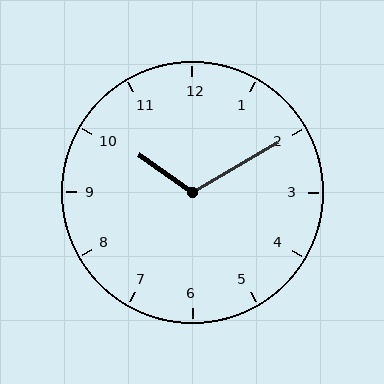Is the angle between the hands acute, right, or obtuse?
It is obtuse.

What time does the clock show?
10:10.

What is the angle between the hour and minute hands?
Approximately 115 degrees.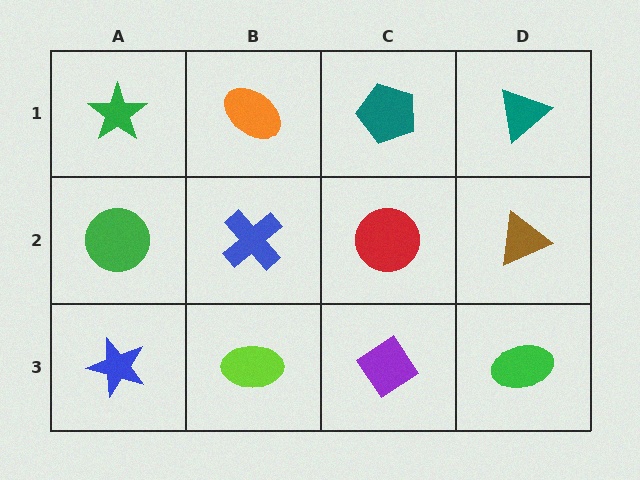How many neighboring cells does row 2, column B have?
4.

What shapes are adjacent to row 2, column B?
An orange ellipse (row 1, column B), a lime ellipse (row 3, column B), a green circle (row 2, column A), a red circle (row 2, column C).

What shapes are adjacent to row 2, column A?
A green star (row 1, column A), a blue star (row 3, column A), a blue cross (row 2, column B).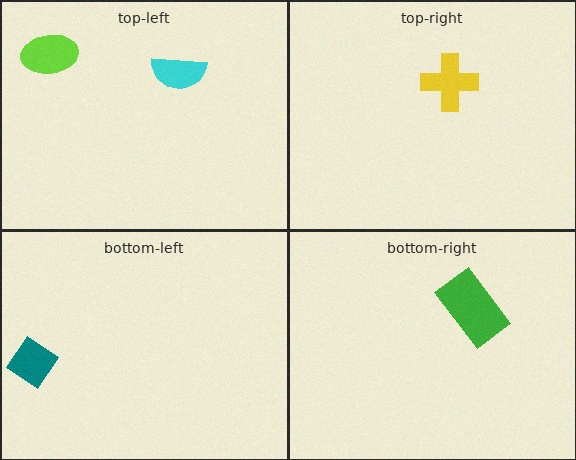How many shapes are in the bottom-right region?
1.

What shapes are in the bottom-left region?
The teal diamond.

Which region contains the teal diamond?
The bottom-left region.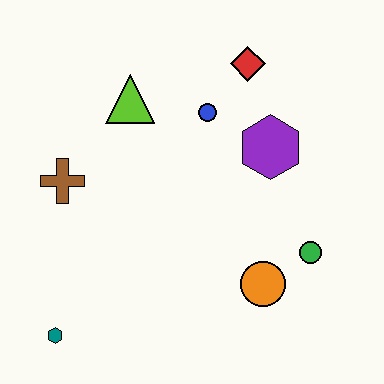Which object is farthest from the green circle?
The teal hexagon is farthest from the green circle.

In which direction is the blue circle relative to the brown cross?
The blue circle is to the right of the brown cross.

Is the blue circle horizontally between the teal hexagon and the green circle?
Yes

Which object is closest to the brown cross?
The lime triangle is closest to the brown cross.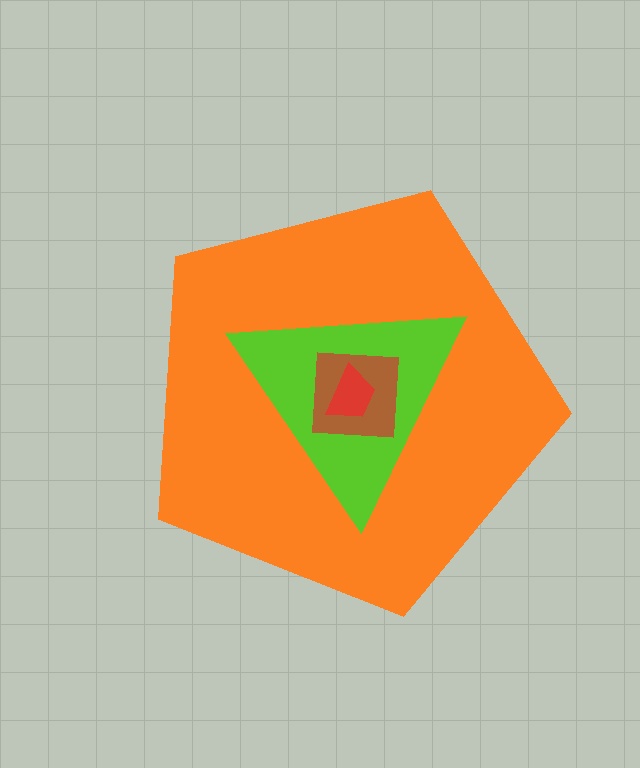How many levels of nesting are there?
4.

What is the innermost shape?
The red trapezoid.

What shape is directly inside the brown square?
The red trapezoid.